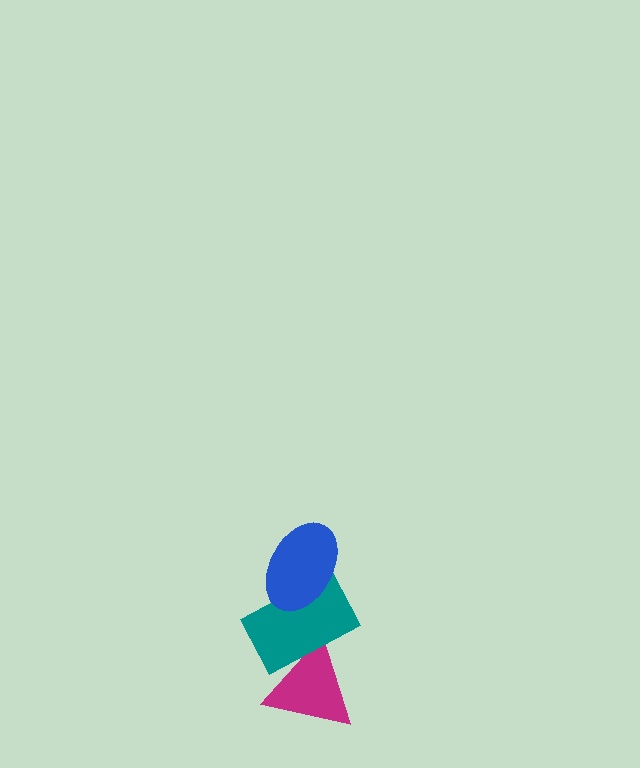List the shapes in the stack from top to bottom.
From top to bottom: the blue ellipse, the teal rectangle, the magenta triangle.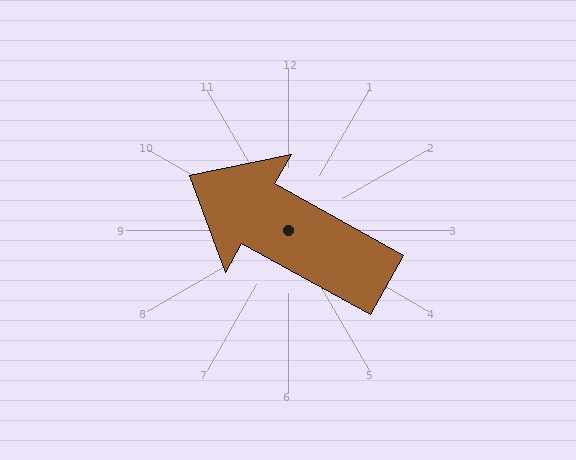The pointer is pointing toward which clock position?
Roughly 10 o'clock.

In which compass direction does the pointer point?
Northwest.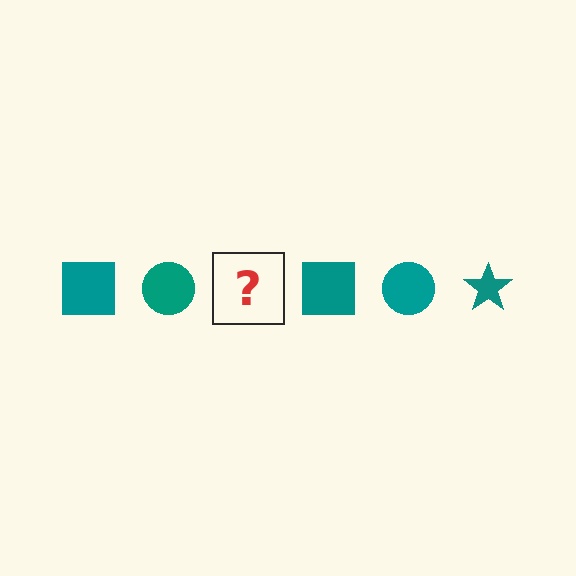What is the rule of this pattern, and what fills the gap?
The rule is that the pattern cycles through square, circle, star shapes in teal. The gap should be filled with a teal star.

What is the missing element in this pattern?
The missing element is a teal star.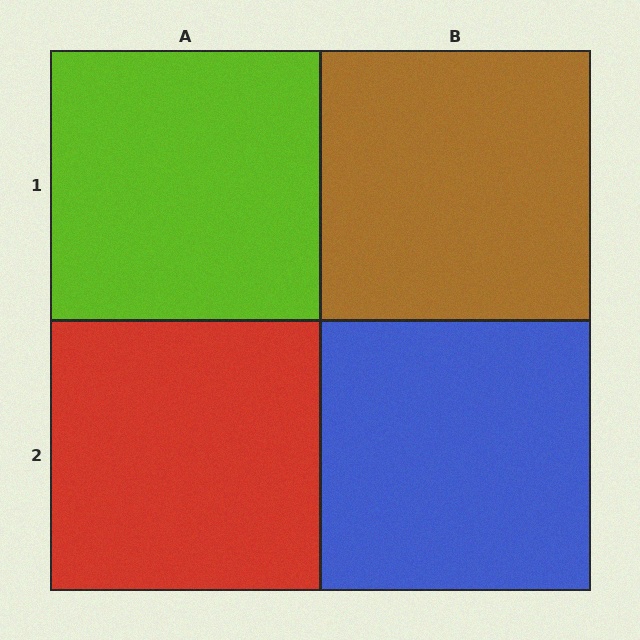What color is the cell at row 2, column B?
Blue.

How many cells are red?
1 cell is red.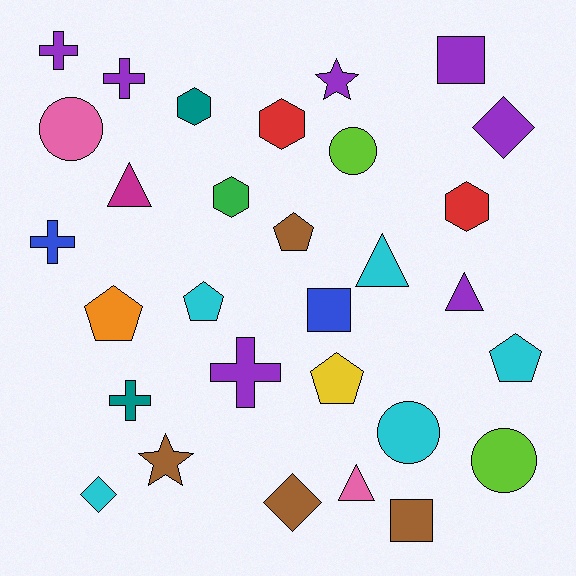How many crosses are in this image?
There are 5 crosses.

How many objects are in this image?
There are 30 objects.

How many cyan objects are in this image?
There are 5 cyan objects.